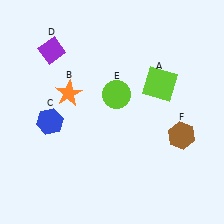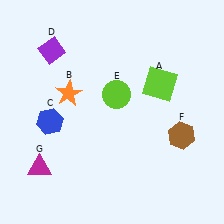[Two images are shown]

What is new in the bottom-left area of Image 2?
A magenta triangle (G) was added in the bottom-left area of Image 2.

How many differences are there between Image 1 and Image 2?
There is 1 difference between the two images.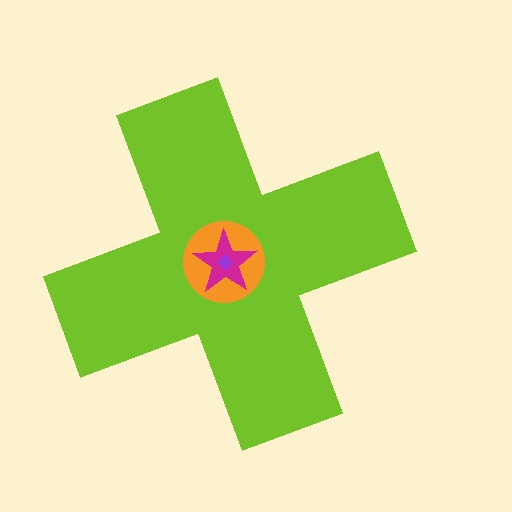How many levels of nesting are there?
4.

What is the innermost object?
The purple diamond.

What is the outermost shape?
The lime cross.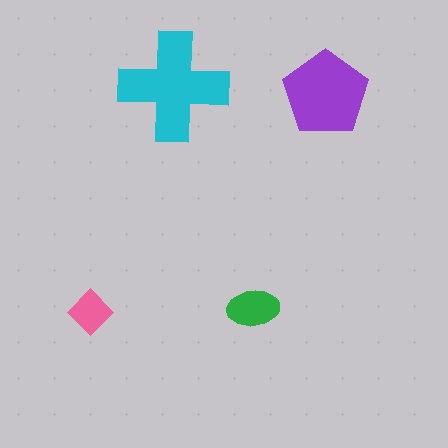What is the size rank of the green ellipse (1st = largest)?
3rd.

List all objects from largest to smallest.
The cyan cross, the purple pentagon, the green ellipse, the pink diamond.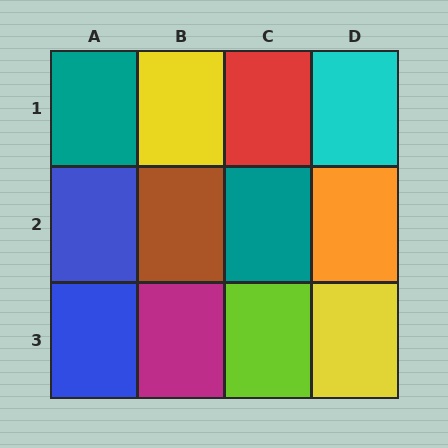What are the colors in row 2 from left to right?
Blue, brown, teal, orange.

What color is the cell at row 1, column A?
Teal.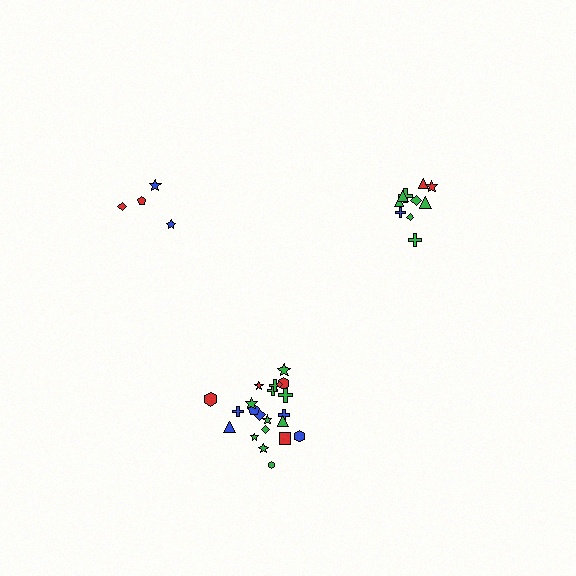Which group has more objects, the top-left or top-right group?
The top-right group.